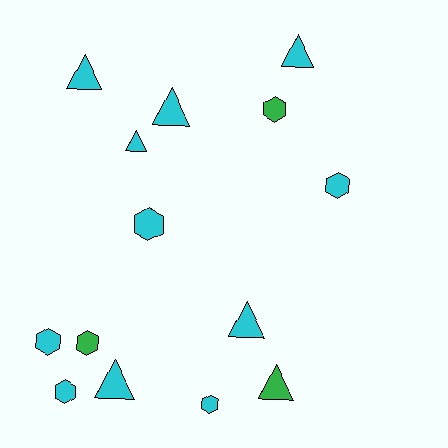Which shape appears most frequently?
Hexagon, with 7 objects.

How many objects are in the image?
There are 14 objects.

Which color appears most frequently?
Cyan, with 11 objects.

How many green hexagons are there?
There are 2 green hexagons.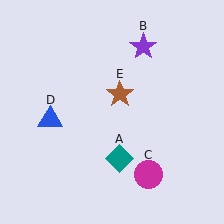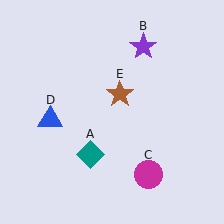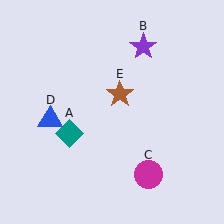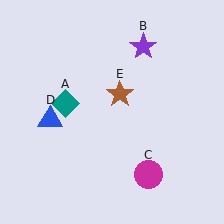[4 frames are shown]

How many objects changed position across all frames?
1 object changed position: teal diamond (object A).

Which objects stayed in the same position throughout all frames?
Purple star (object B) and magenta circle (object C) and blue triangle (object D) and brown star (object E) remained stationary.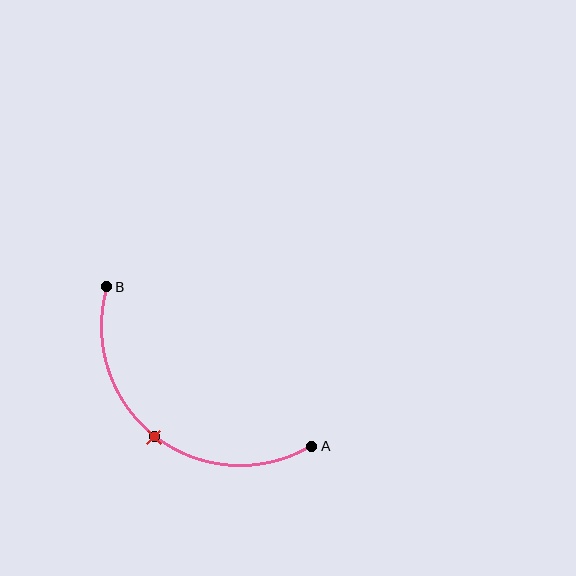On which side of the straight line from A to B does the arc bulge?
The arc bulges below and to the left of the straight line connecting A and B.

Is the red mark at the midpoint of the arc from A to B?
Yes. The red mark lies on the arc at equal arc-length from both A and B — it is the arc midpoint.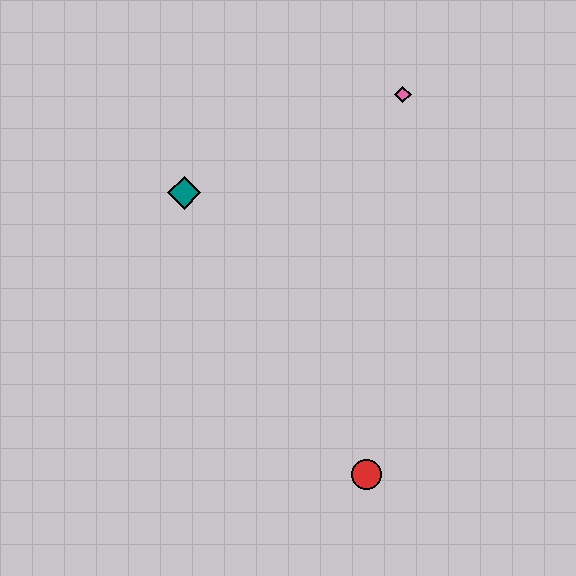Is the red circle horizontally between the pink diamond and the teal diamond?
Yes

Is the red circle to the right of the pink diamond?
No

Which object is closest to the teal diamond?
The pink diamond is closest to the teal diamond.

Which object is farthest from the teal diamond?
The red circle is farthest from the teal diamond.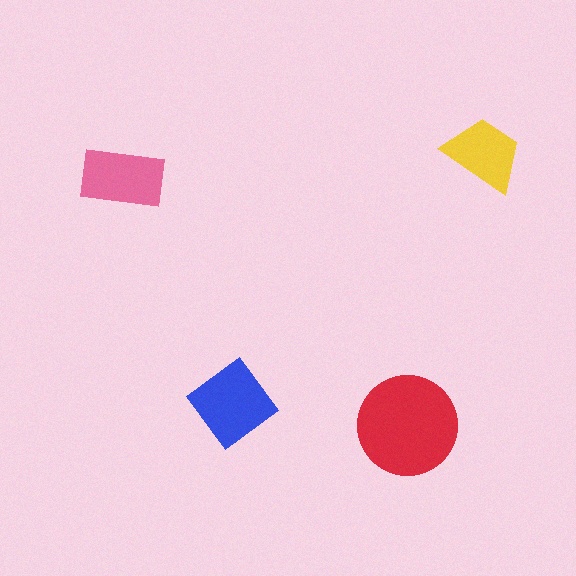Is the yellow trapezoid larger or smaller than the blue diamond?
Smaller.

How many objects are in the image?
There are 4 objects in the image.